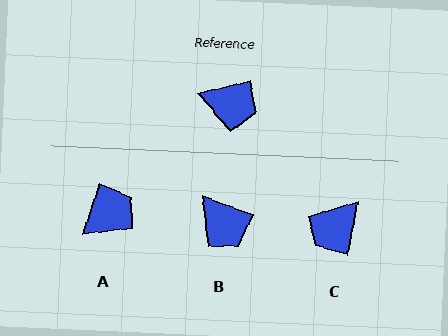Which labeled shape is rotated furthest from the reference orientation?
C, about 114 degrees away.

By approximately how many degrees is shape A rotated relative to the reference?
Approximately 57 degrees counter-clockwise.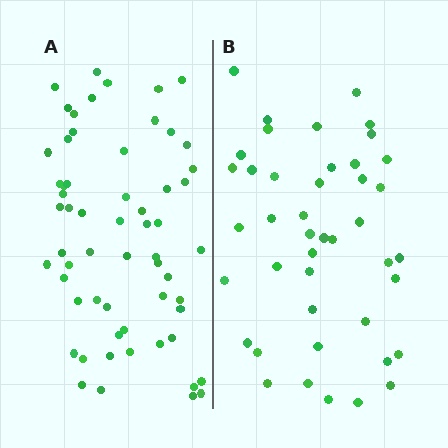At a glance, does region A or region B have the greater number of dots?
Region A (the left region) has more dots.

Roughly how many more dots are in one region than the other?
Region A has approximately 15 more dots than region B.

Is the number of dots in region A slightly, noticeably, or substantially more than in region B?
Region A has noticeably more, but not dramatically so. The ratio is roughly 1.4 to 1.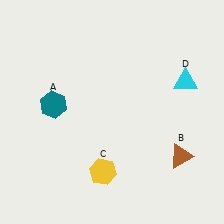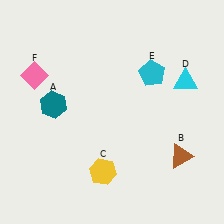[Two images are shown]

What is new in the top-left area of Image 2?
A pink diamond (F) was added in the top-left area of Image 2.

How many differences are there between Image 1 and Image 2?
There are 2 differences between the two images.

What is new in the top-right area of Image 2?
A cyan pentagon (E) was added in the top-right area of Image 2.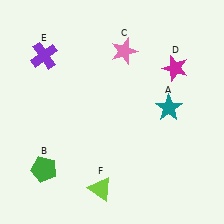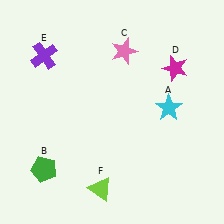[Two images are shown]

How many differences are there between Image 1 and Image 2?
There is 1 difference between the two images.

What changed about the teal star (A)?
In Image 1, A is teal. In Image 2, it changed to cyan.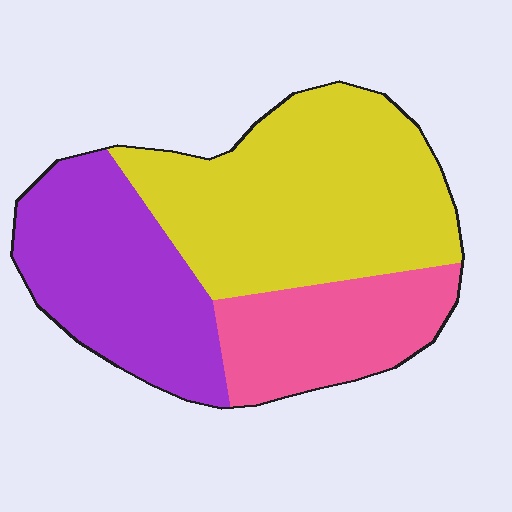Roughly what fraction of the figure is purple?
Purple takes up about one third (1/3) of the figure.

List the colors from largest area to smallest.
From largest to smallest: yellow, purple, pink.